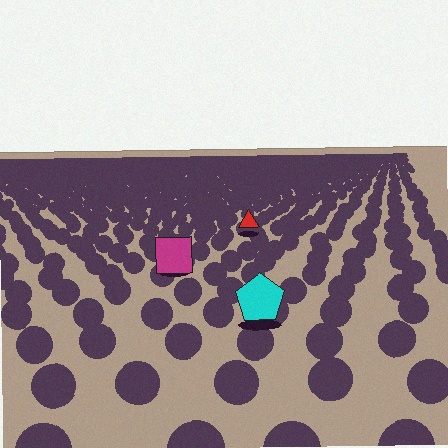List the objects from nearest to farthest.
From nearest to farthest: the cyan pentagon, the magenta square, the red triangle.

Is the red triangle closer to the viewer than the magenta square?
No. The magenta square is closer — you can tell from the texture gradient: the ground texture is coarser near it.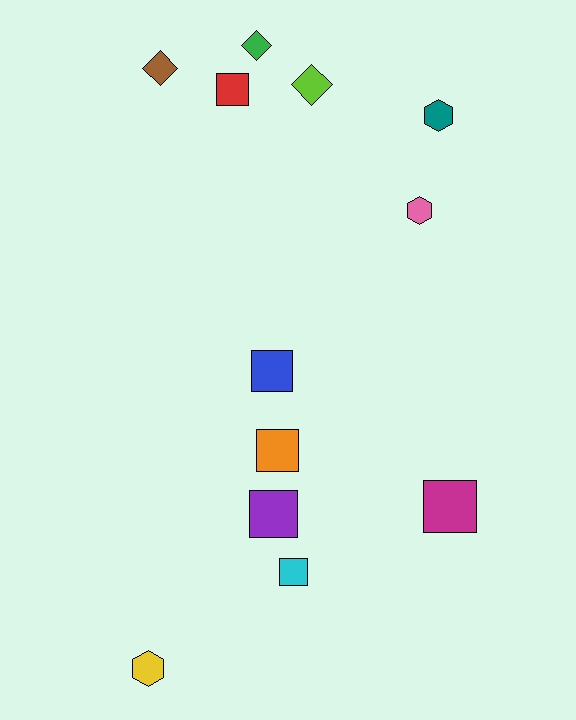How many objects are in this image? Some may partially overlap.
There are 12 objects.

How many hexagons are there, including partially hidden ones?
There are 3 hexagons.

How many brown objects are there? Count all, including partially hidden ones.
There is 1 brown object.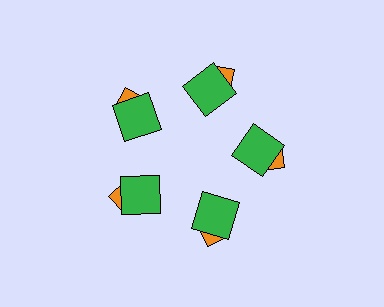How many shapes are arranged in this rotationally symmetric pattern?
There are 10 shapes, arranged in 5 groups of 2.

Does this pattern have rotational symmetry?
Yes, this pattern has 5-fold rotational symmetry. It looks the same after rotating 72 degrees around the center.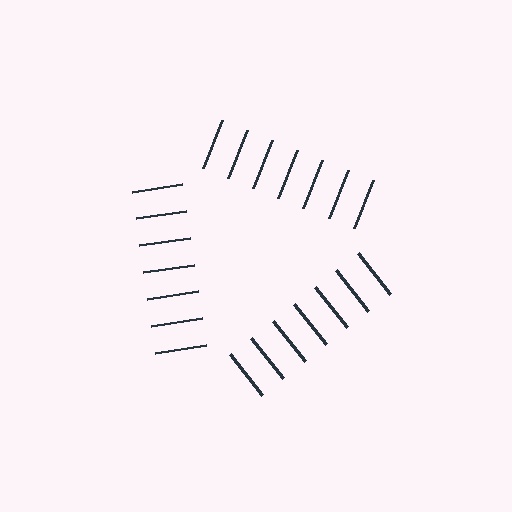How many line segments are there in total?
21 — 7 along each of the 3 edges.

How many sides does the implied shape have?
3 sides — the line-ends trace a triangle.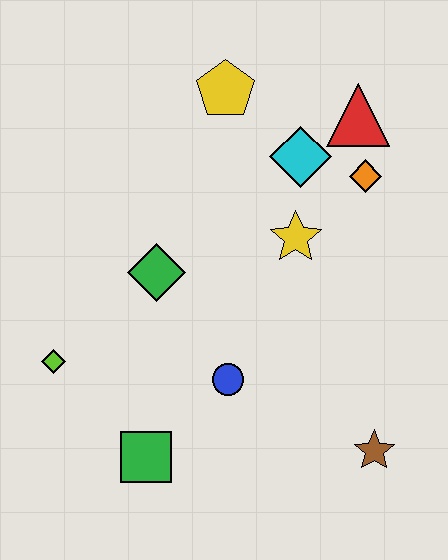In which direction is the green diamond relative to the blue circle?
The green diamond is above the blue circle.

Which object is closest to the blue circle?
The green square is closest to the blue circle.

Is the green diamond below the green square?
No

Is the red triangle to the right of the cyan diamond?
Yes